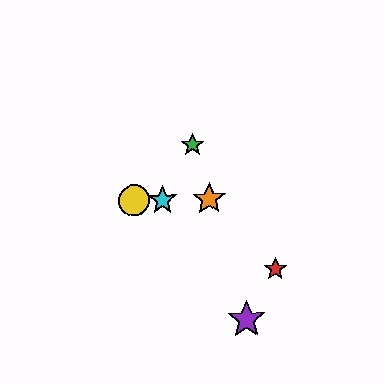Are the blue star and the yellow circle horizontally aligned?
Yes, both are at y≈201.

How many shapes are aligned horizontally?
4 shapes (the blue star, the yellow circle, the orange star, the cyan star) are aligned horizontally.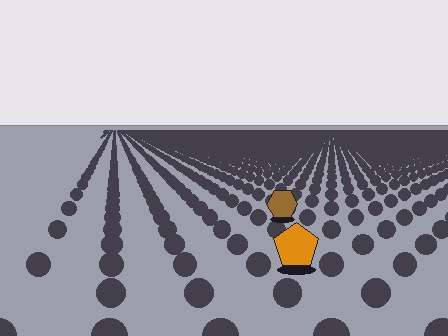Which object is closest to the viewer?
The orange pentagon is closest. The texture marks near it are larger and more spread out.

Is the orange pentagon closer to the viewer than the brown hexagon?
Yes. The orange pentagon is closer — you can tell from the texture gradient: the ground texture is coarser near it.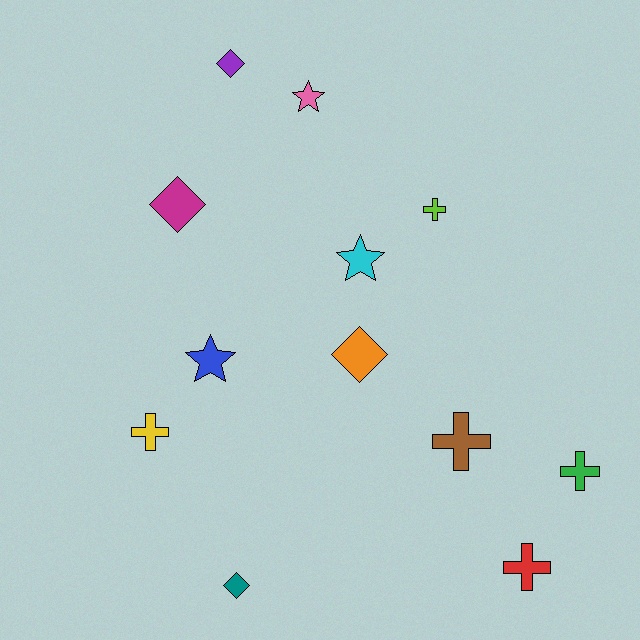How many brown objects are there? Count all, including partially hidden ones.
There is 1 brown object.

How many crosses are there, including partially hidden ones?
There are 5 crosses.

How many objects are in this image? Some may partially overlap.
There are 12 objects.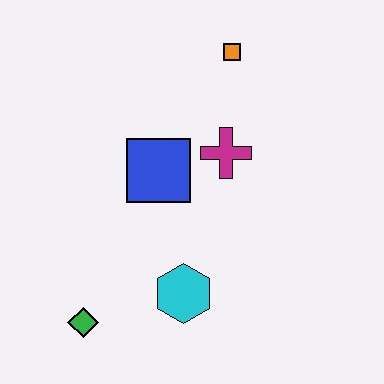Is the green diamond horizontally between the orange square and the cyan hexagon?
No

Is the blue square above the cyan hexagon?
Yes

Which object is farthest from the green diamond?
The orange square is farthest from the green diamond.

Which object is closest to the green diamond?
The cyan hexagon is closest to the green diamond.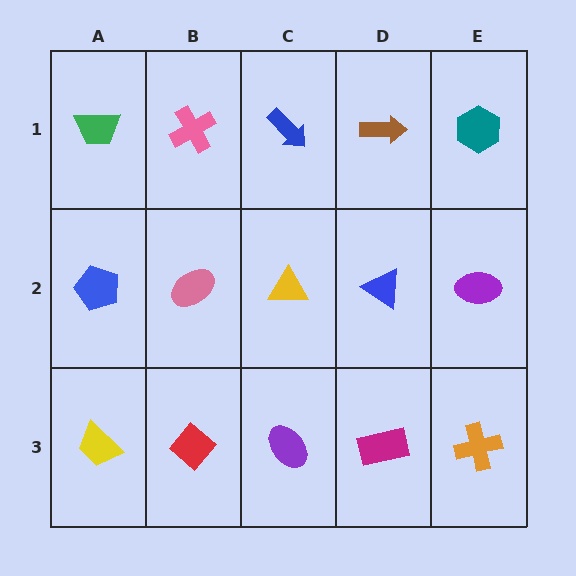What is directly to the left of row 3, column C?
A red diamond.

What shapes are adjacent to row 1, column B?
A pink ellipse (row 2, column B), a green trapezoid (row 1, column A), a blue arrow (row 1, column C).